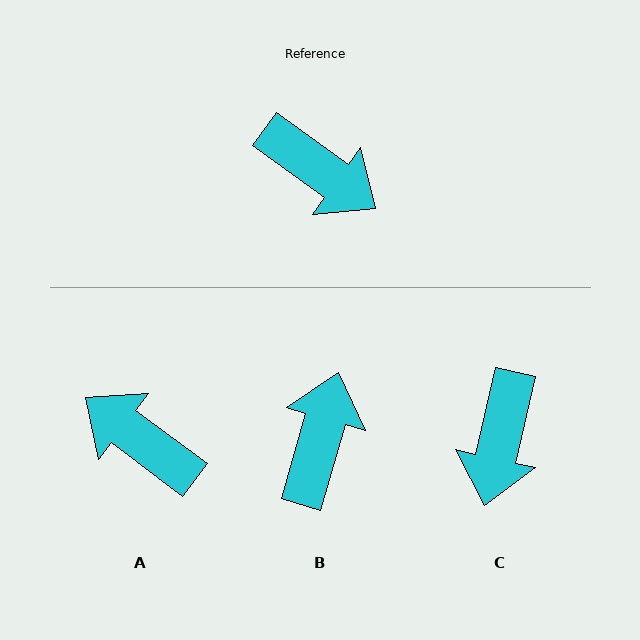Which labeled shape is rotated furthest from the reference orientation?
A, about 179 degrees away.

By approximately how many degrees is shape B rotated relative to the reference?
Approximately 110 degrees counter-clockwise.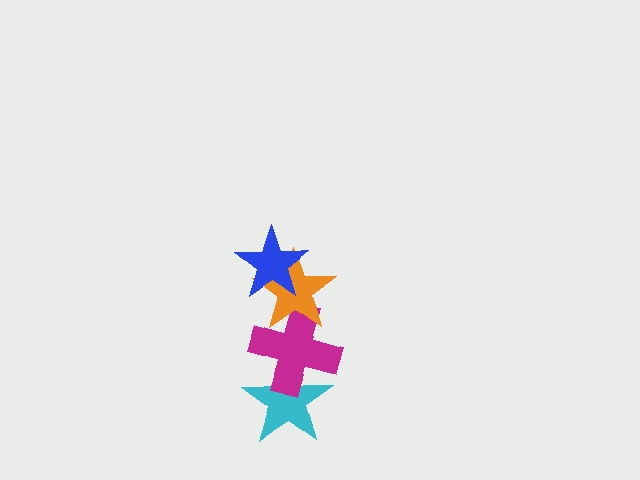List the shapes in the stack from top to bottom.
From top to bottom: the blue star, the orange star, the magenta cross, the cyan star.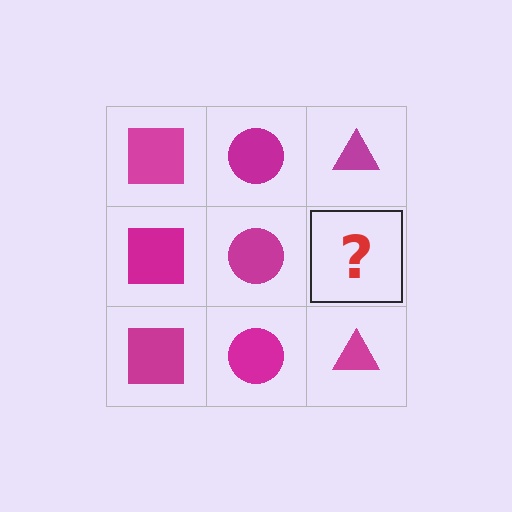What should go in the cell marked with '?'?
The missing cell should contain a magenta triangle.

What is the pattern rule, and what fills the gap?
The rule is that each column has a consistent shape. The gap should be filled with a magenta triangle.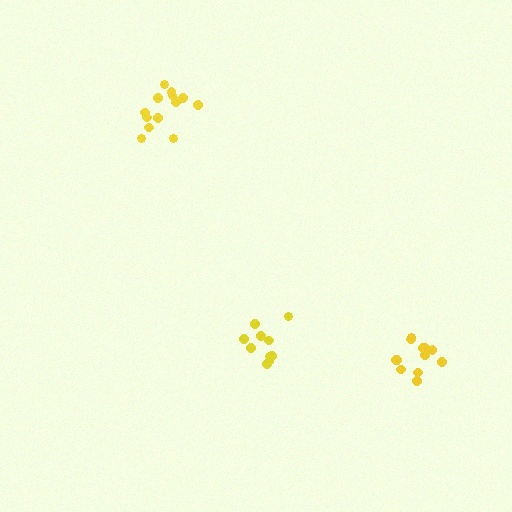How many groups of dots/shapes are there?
There are 3 groups.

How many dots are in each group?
Group 1: 10 dots, Group 2: 13 dots, Group 3: 12 dots (35 total).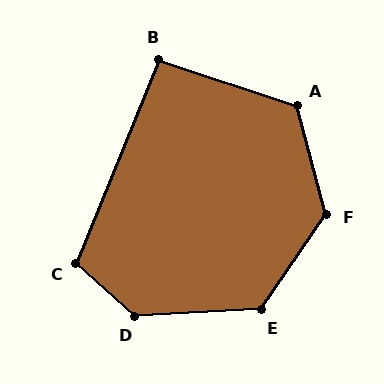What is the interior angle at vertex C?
Approximately 110 degrees (obtuse).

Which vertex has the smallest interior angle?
B, at approximately 94 degrees.